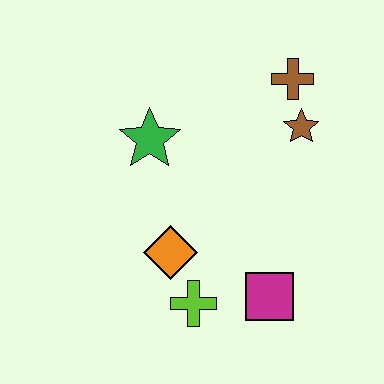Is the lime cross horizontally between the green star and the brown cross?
Yes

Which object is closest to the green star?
The orange diamond is closest to the green star.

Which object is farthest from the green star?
The magenta square is farthest from the green star.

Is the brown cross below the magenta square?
No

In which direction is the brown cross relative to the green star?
The brown cross is to the right of the green star.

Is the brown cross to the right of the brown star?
No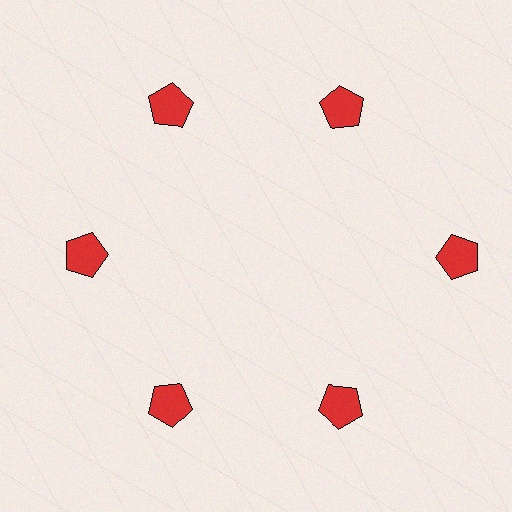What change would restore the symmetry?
The symmetry would be restored by moving it inward, back onto the ring so that all 6 pentagons sit at equal angles and equal distance from the center.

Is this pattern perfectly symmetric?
No. The 6 red pentagons are arranged in a ring, but one element near the 3 o'clock position is pushed outward from the center, breaking the 6-fold rotational symmetry.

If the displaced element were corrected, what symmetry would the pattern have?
It would have 6-fold rotational symmetry — the pattern would map onto itself every 60 degrees.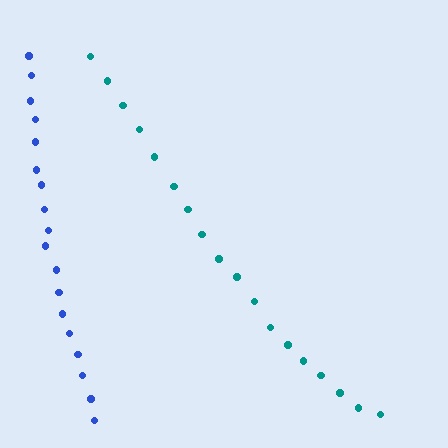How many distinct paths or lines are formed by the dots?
There are 2 distinct paths.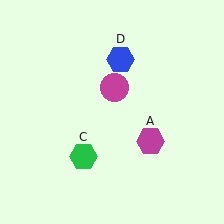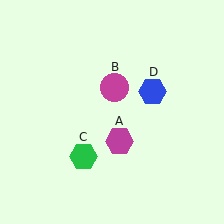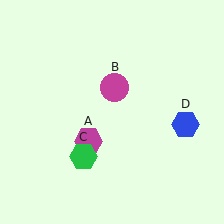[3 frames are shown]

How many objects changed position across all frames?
2 objects changed position: magenta hexagon (object A), blue hexagon (object D).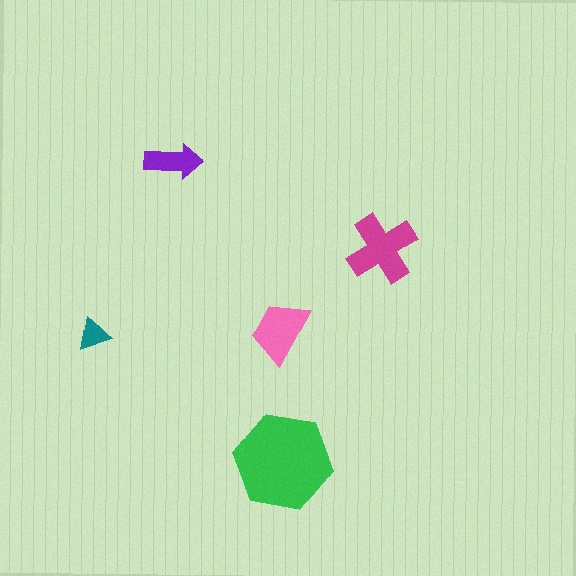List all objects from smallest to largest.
The teal triangle, the purple arrow, the pink trapezoid, the magenta cross, the green hexagon.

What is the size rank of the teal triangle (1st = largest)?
5th.